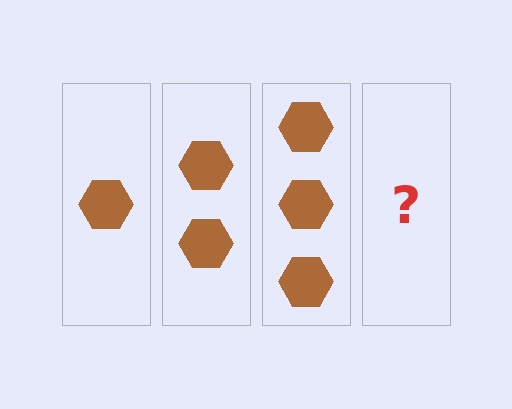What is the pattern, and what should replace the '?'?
The pattern is that each step adds one more hexagon. The '?' should be 4 hexagons.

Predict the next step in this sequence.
The next step is 4 hexagons.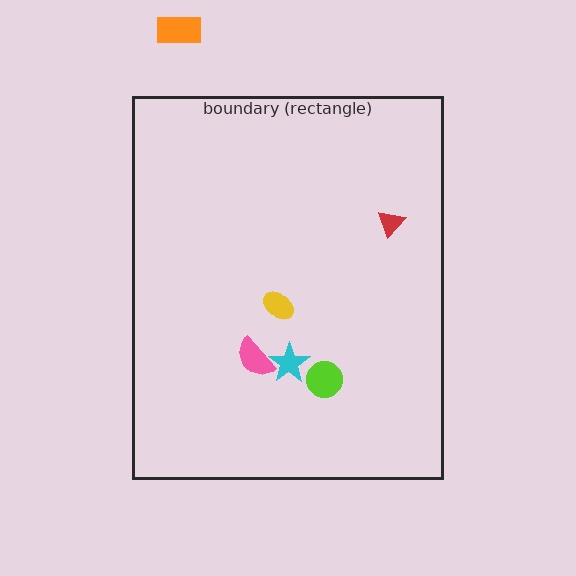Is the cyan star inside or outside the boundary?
Inside.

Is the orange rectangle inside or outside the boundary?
Outside.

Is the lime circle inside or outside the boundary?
Inside.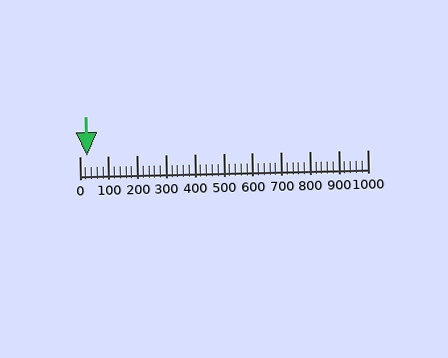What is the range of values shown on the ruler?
The ruler shows values from 0 to 1000.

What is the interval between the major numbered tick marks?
The major tick marks are spaced 100 units apart.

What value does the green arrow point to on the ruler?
The green arrow points to approximately 25.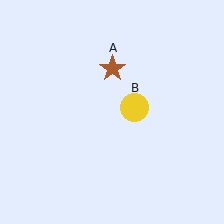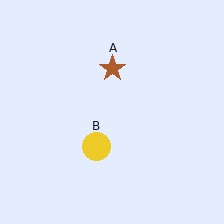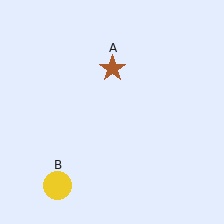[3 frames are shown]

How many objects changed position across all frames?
1 object changed position: yellow circle (object B).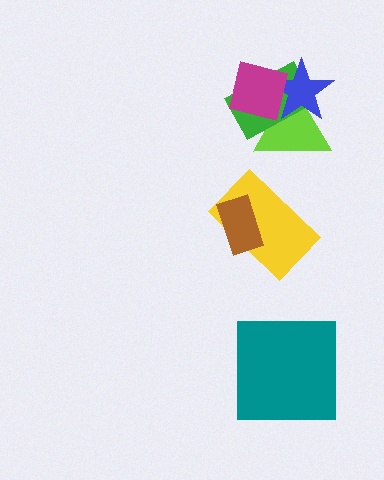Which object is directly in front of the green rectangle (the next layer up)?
The blue star is directly in front of the green rectangle.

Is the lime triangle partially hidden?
Yes, it is partially covered by another shape.